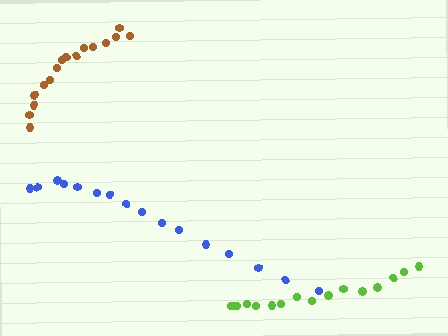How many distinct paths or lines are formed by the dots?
There are 3 distinct paths.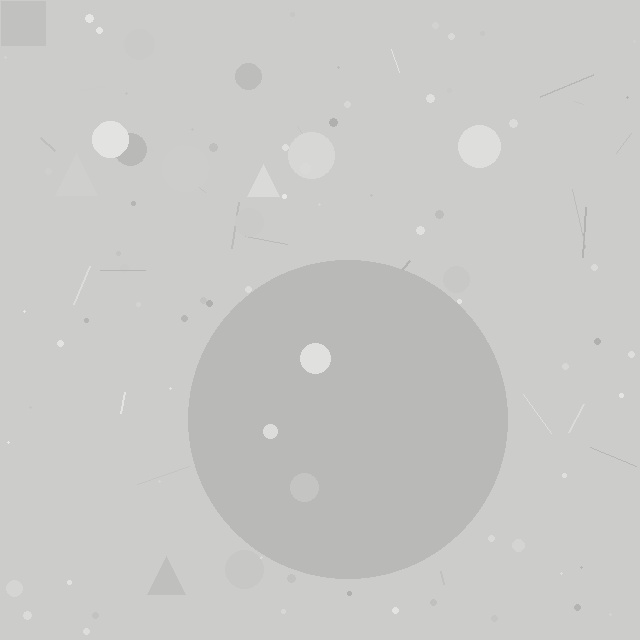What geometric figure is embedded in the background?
A circle is embedded in the background.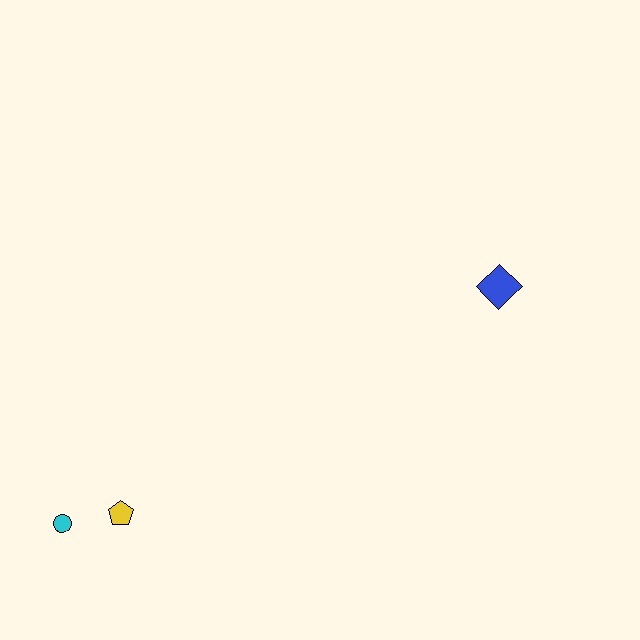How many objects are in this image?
There are 3 objects.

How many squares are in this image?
There are no squares.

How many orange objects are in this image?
There are no orange objects.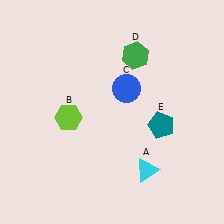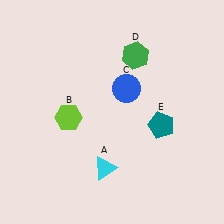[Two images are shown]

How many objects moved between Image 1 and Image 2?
1 object moved between the two images.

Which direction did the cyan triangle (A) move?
The cyan triangle (A) moved left.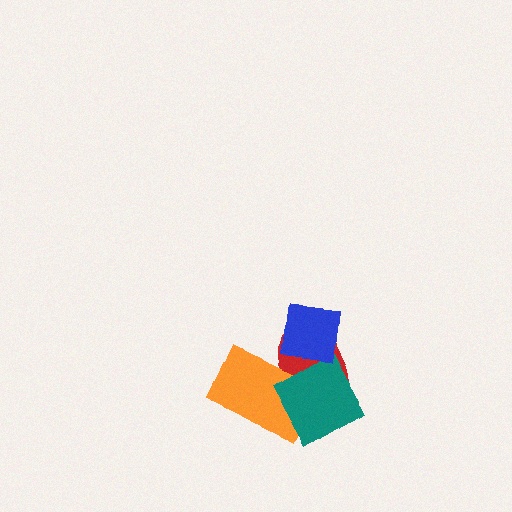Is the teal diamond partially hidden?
Yes, it is partially covered by another shape.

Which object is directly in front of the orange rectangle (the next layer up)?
The teal diamond is directly in front of the orange rectangle.